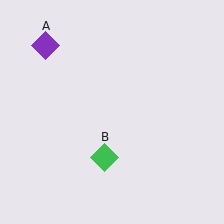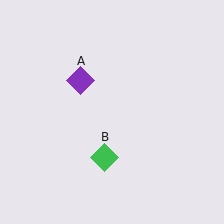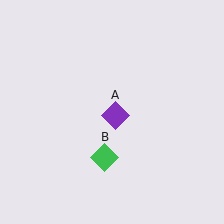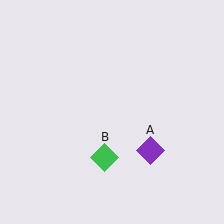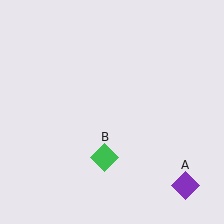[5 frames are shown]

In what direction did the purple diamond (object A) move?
The purple diamond (object A) moved down and to the right.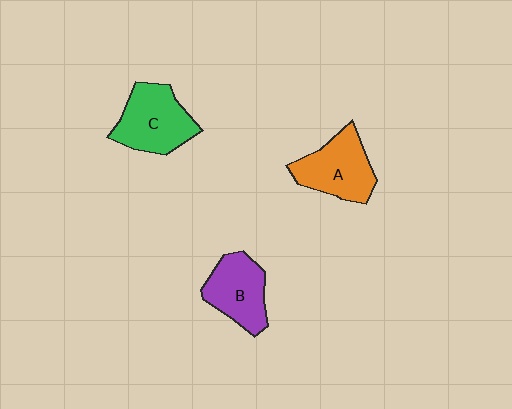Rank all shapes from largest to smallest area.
From largest to smallest: C (green), A (orange), B (purple).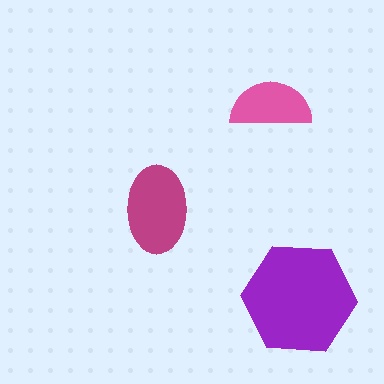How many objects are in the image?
There are 3 objects in the image.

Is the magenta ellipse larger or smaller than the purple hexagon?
Smaller.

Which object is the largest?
The purple hexagon.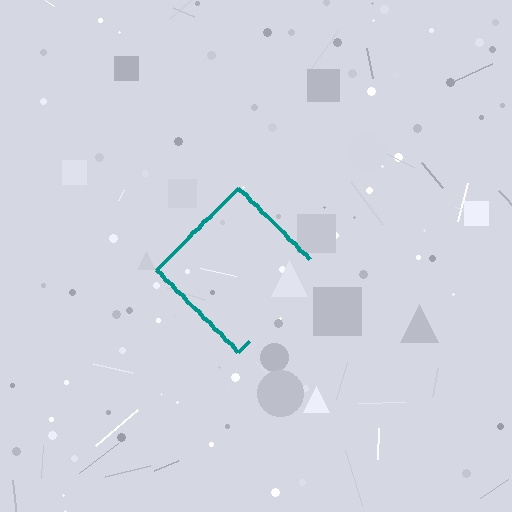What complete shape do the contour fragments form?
The contour fragments form a diamond.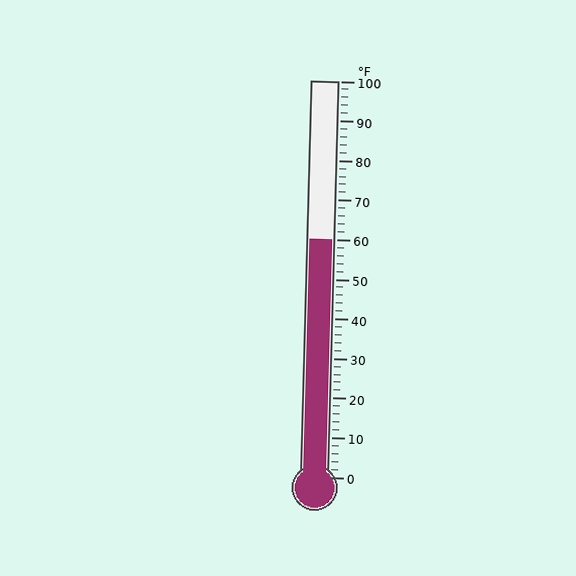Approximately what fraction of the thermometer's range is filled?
The thermometer is filled to approximately 60% of its range.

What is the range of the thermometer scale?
The thermometer scale ranges from 0°F to 100°F.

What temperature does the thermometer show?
The thermometer shows approximately 60°F.